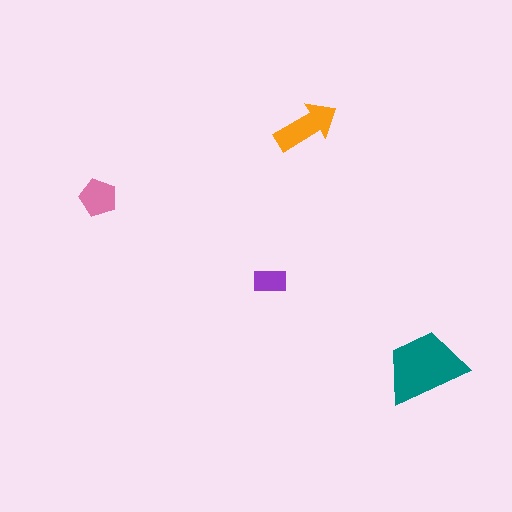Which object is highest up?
The orange arrow is topmost.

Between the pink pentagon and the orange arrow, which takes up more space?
The orange arrow.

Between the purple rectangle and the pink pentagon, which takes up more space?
The pink pentagon.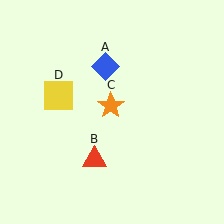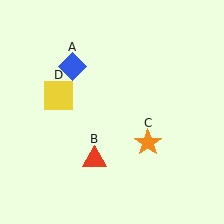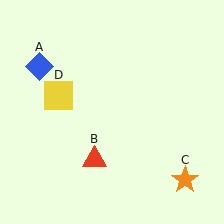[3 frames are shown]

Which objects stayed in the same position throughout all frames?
Red triangle (object B) and yellow square (object D) remained stationary.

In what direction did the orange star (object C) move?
The orange star (object C) moved down and to the right.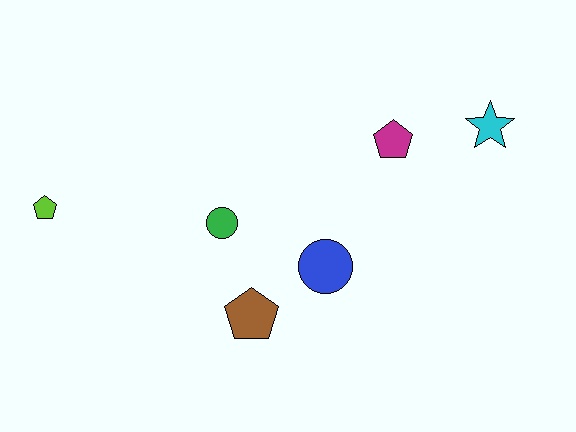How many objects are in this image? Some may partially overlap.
There are 6 objects.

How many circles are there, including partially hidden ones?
There are 2 circles.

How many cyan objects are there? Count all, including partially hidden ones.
There is 1 cyan object.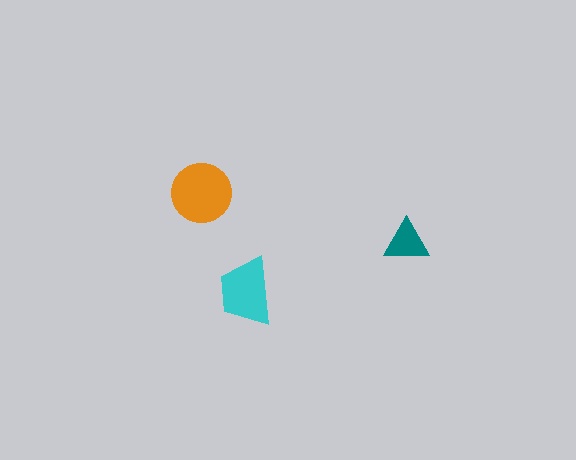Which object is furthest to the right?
The teal triangle is rightmost.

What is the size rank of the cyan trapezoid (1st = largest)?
2nd.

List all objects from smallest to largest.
The teal triangle, the cyan trapezoid, the orange circle.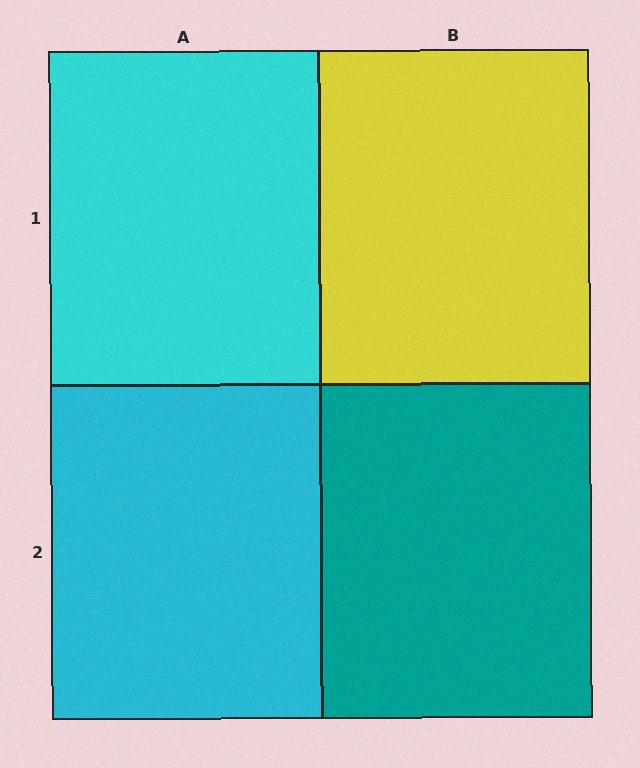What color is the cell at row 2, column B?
Teal.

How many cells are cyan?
2 cells are cyan.